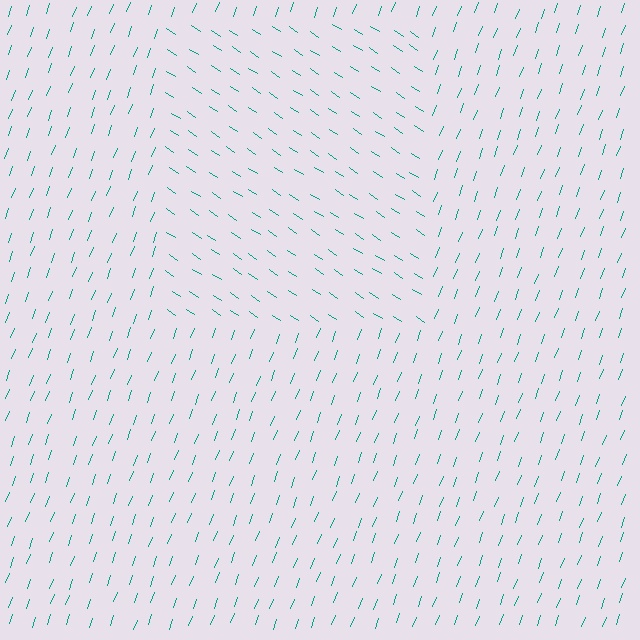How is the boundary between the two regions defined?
The boundary is defined purely by a change in line orientation (approximately 77 degrees difference). All lines are the same color and thickness.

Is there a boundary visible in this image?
Yes, there is a texture boundary formed by a change in line orientation.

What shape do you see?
I see a rectangle.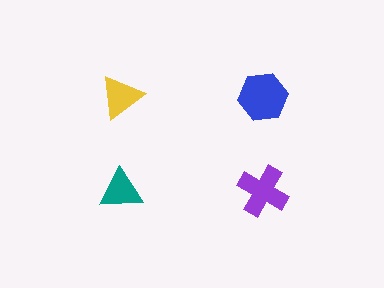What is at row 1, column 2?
A blue hexagon.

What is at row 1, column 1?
A yellow triangle.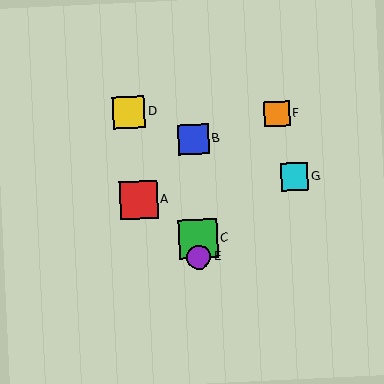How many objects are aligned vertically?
3 objects (B, C, E) are aligned vertically.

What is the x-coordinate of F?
Object F is at x≈277.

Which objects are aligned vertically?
Objects B, C, E are aligned vertically.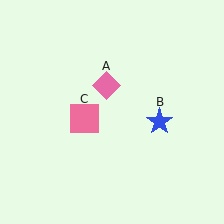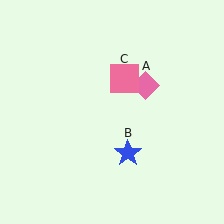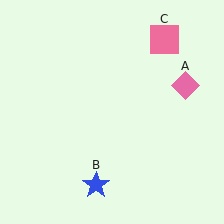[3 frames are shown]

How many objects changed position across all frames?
3 objects changed position: pink diamond (object A), blue star (object B), pink square (object C).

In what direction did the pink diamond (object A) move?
The pink diamond (object A) moved right.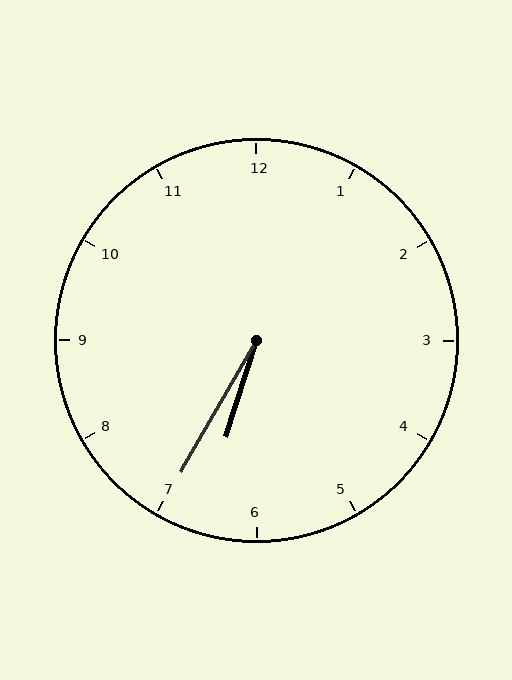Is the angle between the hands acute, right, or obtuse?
It is acute.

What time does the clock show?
6:35.